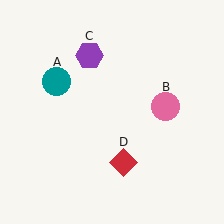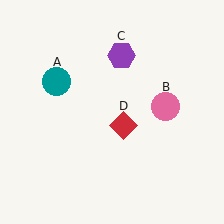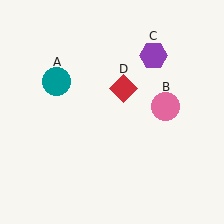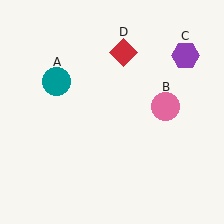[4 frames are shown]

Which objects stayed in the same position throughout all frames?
Teal circle (object A) and pink circle (object B) remained stationary.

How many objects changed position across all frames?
2 objects changed position: purple hexagon (object C), red diamond (object D).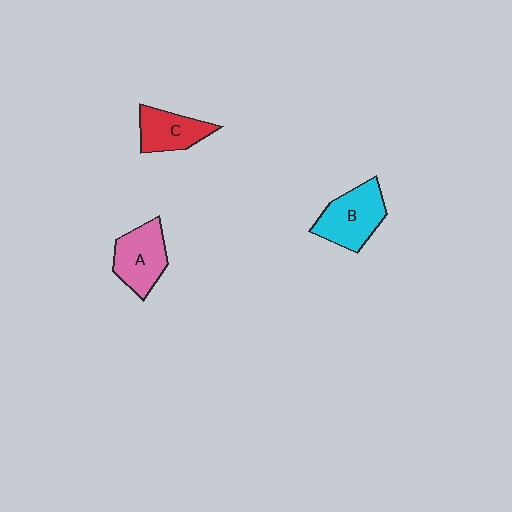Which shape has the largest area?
Shape B (cyan).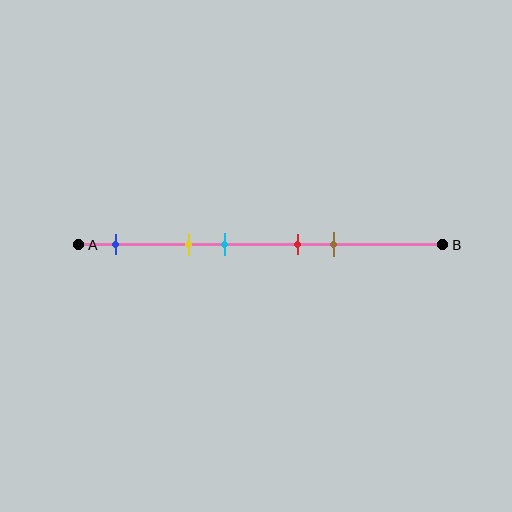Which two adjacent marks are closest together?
The red and brown marks are the closest adjacent pair.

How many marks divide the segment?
There are 5 marks dividing the segment.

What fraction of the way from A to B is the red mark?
The red mark is approximately 60% (0.6) of the way from A to B.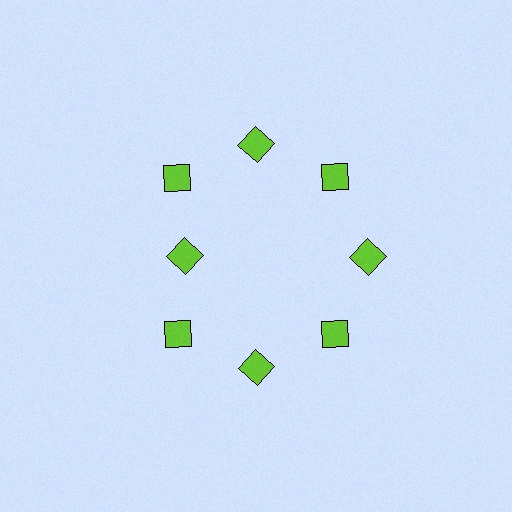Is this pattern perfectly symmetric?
No. The 8 lime diamonds are arranged in a ring, but one element near the 9 o'clock position is pulled inward toward the center, breaking the 8-fold rotational symmetry.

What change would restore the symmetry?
The symmetry would be restored by moving it outward, back onto the ring so that all 8 diamonds sit at equal angles and equal distance from the center.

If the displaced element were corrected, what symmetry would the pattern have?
It would have 8-fold rotational symmetry — the pattern would map onto itself every 45 degrees.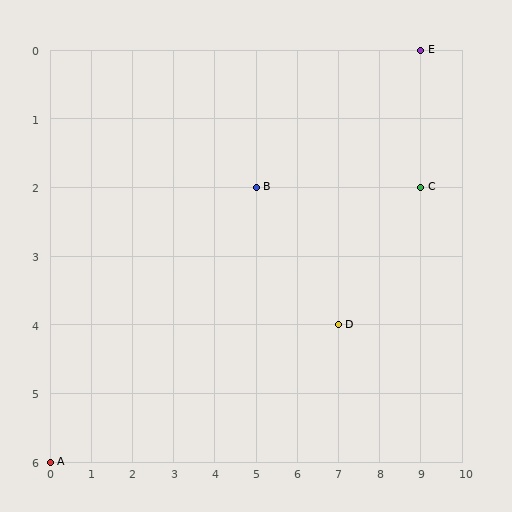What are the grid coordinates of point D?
Point D is at grid coordinates (7, 4).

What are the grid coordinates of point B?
Point B is at grid coordinates (5, 2).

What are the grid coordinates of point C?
Point C is at grid coordinates (9, 2).